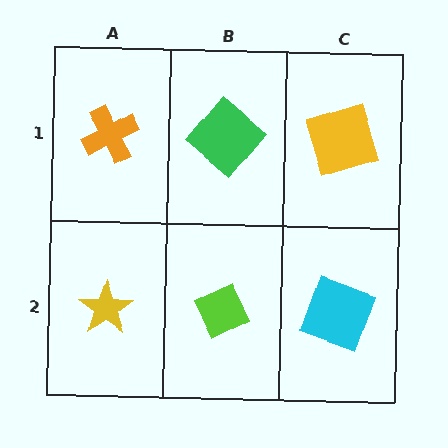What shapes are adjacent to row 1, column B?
A lime diamond (row 2, column B), an orange cross (row 1, column A), a yellow square (row 1, column C).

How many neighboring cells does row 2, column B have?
3.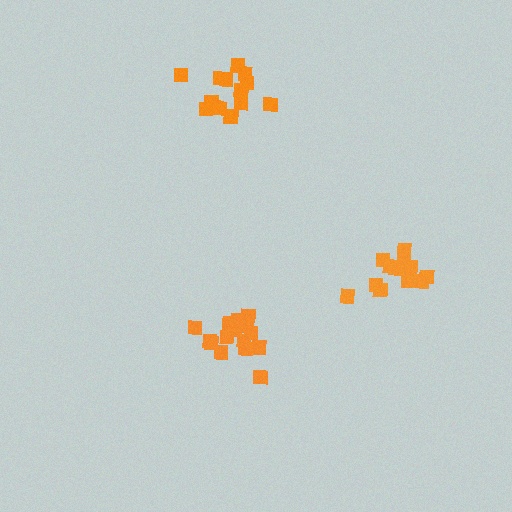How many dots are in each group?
Group 1: 12 dots, Group 2: 16 dots, Group 3: 14 dots (42 total).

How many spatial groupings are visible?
There are 3 spatial groupings.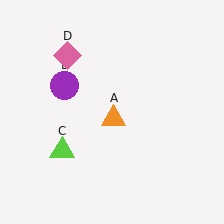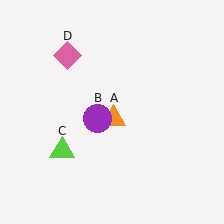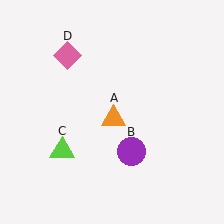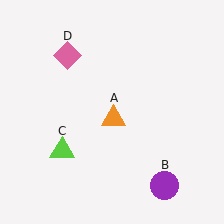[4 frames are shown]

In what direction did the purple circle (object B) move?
The purple circle (object B) moved down and to the right.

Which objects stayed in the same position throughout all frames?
Orange triangle (object A) and lime triangle (object C) and pink diamond (object D) remained stationary.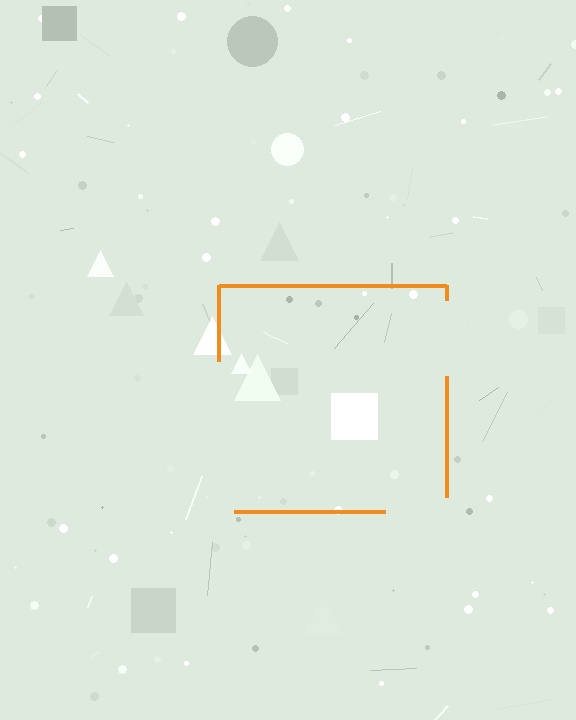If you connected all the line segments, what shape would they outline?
They would outline a square.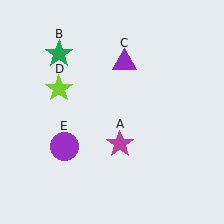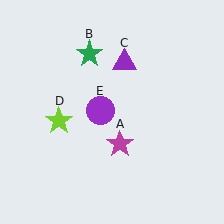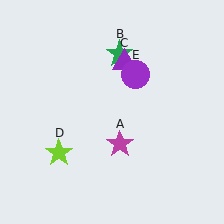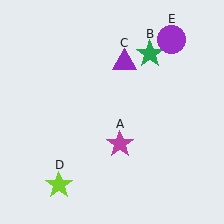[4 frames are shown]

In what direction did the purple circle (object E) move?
The purple circle (object E) moved up and to the right.